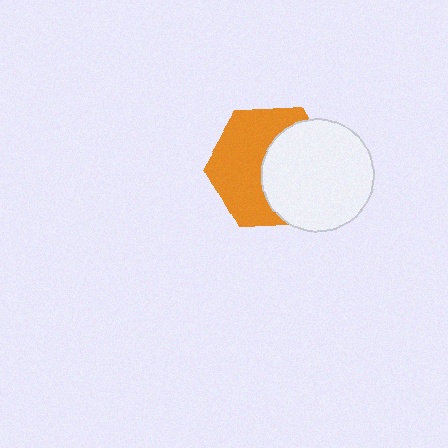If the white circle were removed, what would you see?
You would see the complete orange hexagon.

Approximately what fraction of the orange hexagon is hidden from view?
Roughly 47% of the orange hexagon is hidden behind the white circle.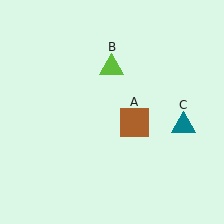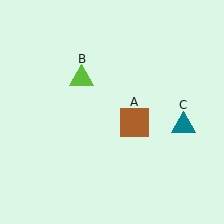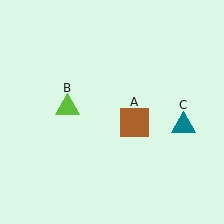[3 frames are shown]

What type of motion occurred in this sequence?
The lime triangle (object B) rotated counterclockwise around the center of the scene.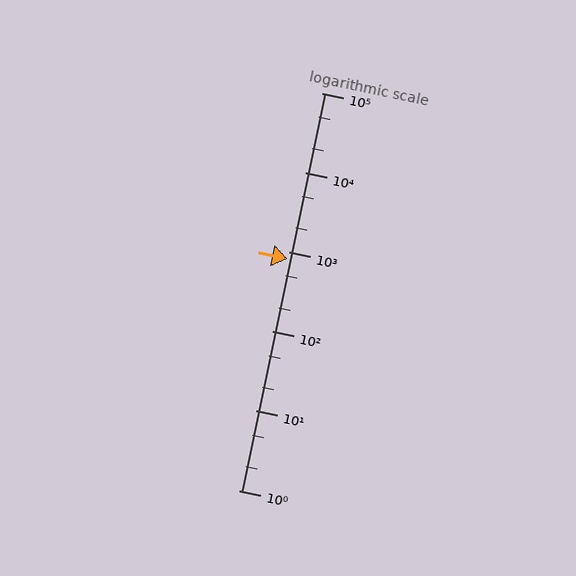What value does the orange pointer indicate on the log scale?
The pointer indicates approximately 810.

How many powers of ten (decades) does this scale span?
The scale spans 5 decades, from 1 to 100000.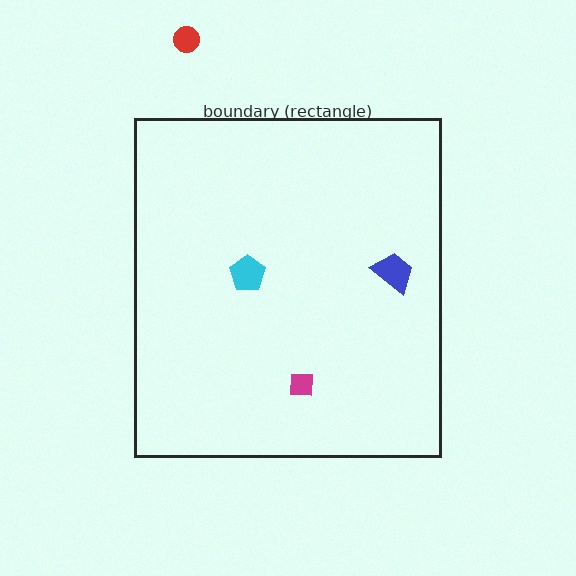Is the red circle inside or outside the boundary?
Outside.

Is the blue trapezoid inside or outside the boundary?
Inside.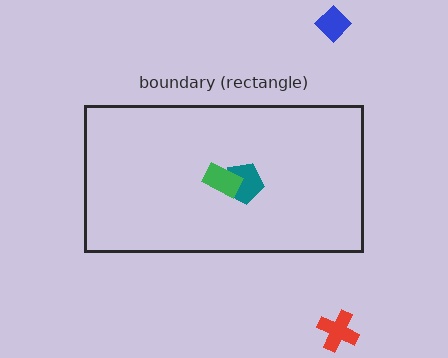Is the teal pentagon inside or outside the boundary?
Inside.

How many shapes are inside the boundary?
2 inside, 2 outside.